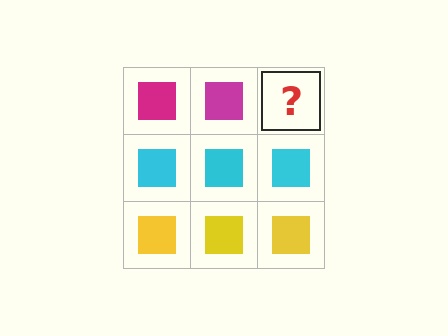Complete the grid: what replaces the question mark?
The question mark should be replaced with a magenta square.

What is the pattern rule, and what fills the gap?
The rule is that each row has a consistent color. The gap should be filled with a magenta square.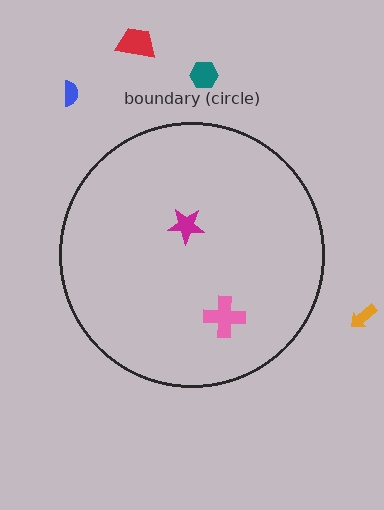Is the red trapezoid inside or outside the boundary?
Outside.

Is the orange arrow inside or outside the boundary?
Outside.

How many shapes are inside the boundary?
2 inside, 4 outside.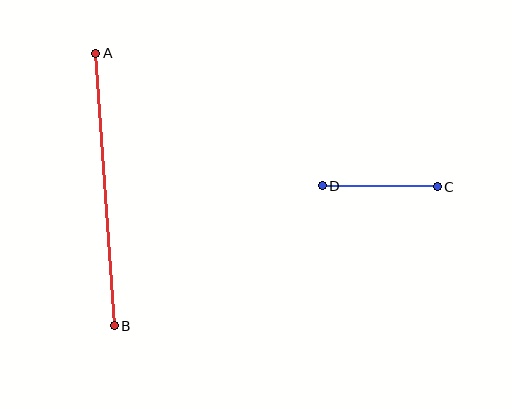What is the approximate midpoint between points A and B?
The midpoint is at approximately (105, 190) pixels.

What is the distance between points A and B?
The distance is approximately 273 pixels.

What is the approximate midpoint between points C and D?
The midpoint is at approximately (380, 186) pixels.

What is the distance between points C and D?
The distance is approximately 115 pixels.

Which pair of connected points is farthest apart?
Points A and B are farthest apart.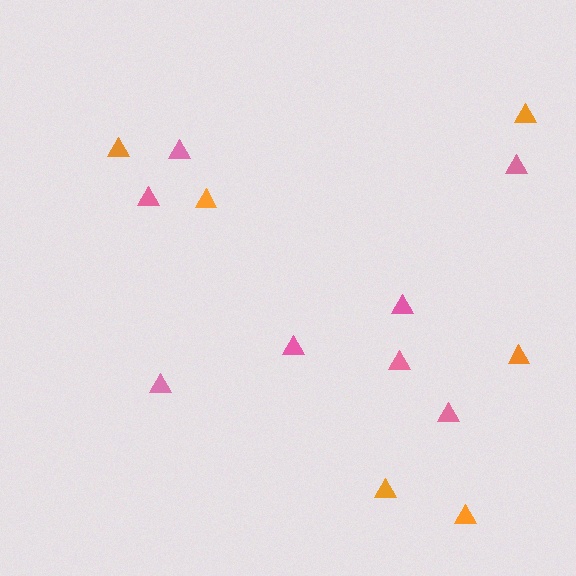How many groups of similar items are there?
There are 2 groups: one group of pink triangles (8) and one group of orange triangles (6).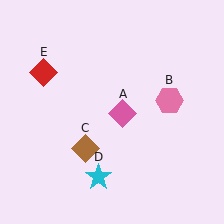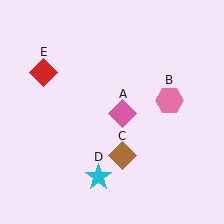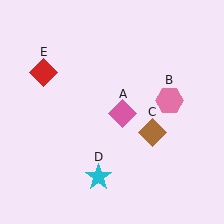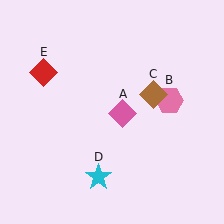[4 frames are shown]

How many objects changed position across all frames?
1 object changed position: brown diamond (object C).